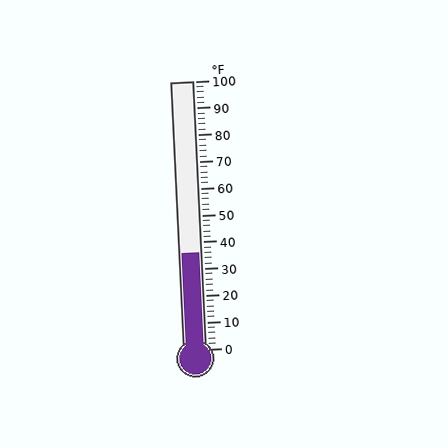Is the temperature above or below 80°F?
The temperature is below 80°F.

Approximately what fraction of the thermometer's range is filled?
The thermometer is filled to approximately 35% of its range.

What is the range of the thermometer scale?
The thermometer scale ranges from 0°F to 100°F.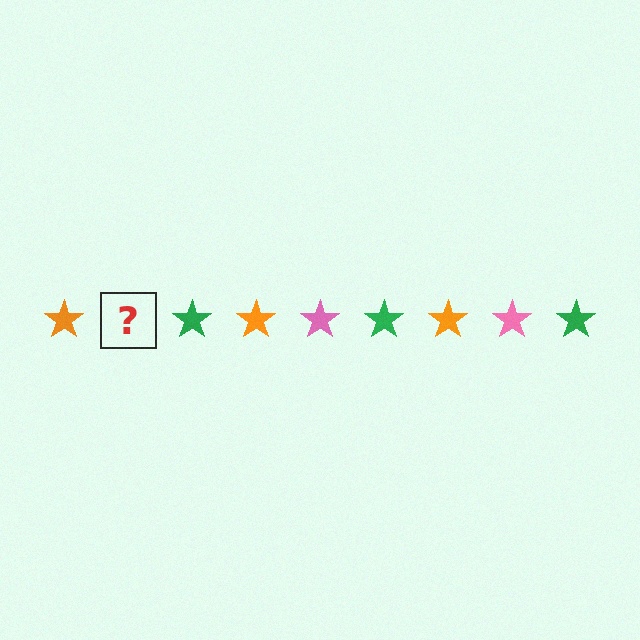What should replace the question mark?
The question mark should be replaced with a pink star.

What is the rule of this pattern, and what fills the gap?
The rule is that the pattern cycles through orange, pink, green stars. The gap should be filled with a pink star.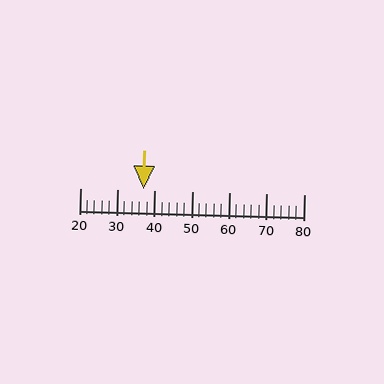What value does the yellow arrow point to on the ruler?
The yellow arrow points to approximately 37.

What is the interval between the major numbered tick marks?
The major tick marks are spaced 10 units apart.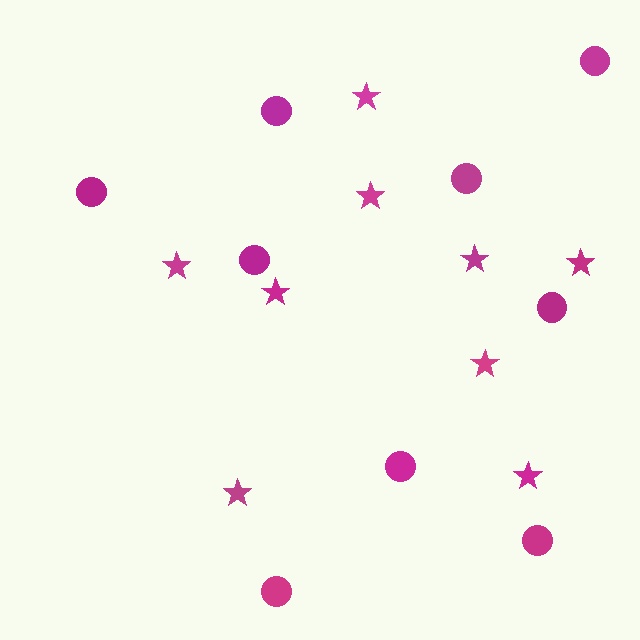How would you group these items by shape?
There are 2 groups: one group of stars (9) and one group of circles (9).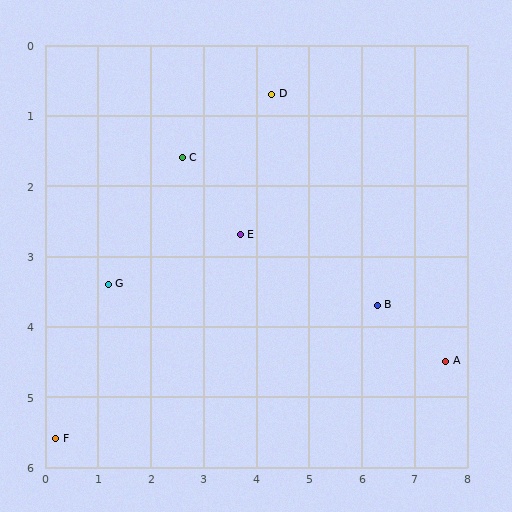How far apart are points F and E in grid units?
Points F and E are about 4.5 grid units apart.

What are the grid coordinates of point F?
Point F is at approximately (0.2, 5.6).